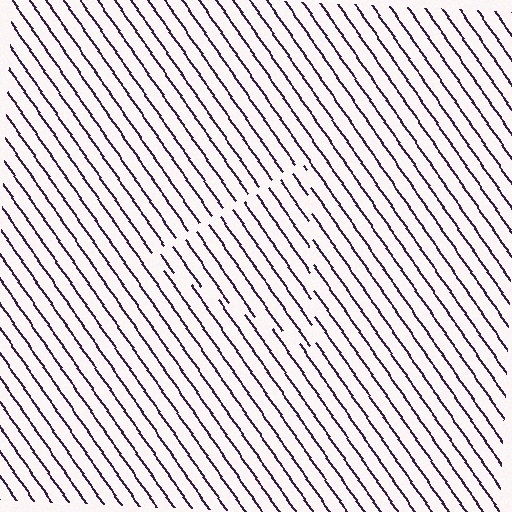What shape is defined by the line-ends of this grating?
An illusory triangle. The interior of the shape contains the same grating, shifted by half a period — the contour is defined by the phase discontinuity where line-ends from the inner and outer gratings abut.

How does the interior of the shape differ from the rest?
The interior of the shape contains the same grating, shifted by half a period — the contour is defined by the phase discontinuity where line-ends from the inner and outer gratings abut.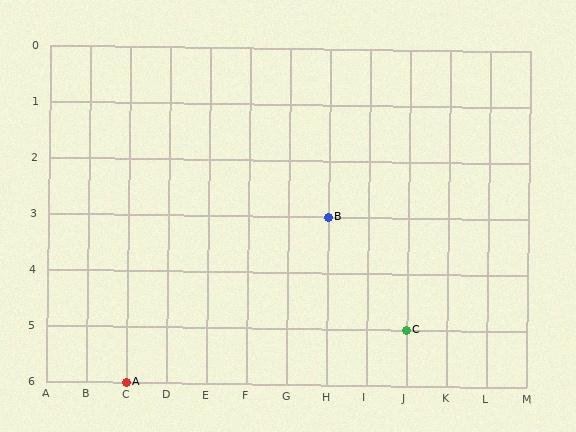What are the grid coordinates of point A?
Point A is at grid coordinates (C, 6).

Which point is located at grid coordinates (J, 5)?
Point C is at (J, 5).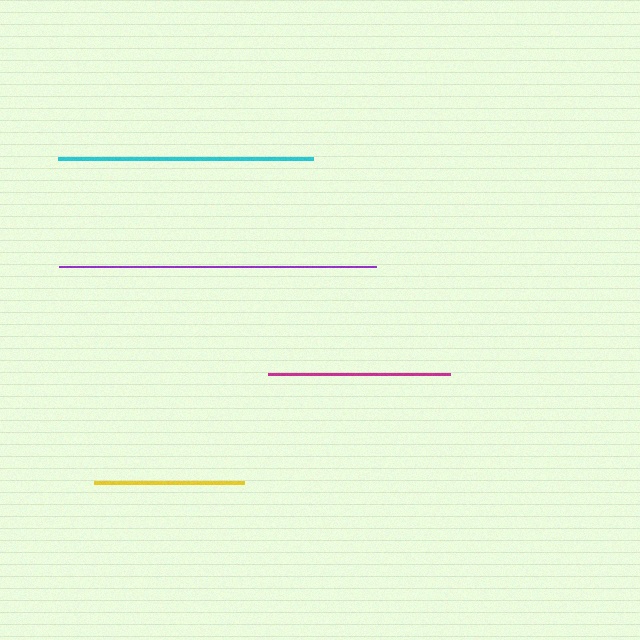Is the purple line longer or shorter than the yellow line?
The purple line is longer than the yellow line.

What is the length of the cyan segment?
The cyan segment is approximately 256 pixels long.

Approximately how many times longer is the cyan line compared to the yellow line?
The cyan line is approximately 1.7 times the length of the yellow line.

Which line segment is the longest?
The purple line is the longest at approximately 317 pixels.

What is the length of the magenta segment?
The magenta segment is approximately 182 pixels long.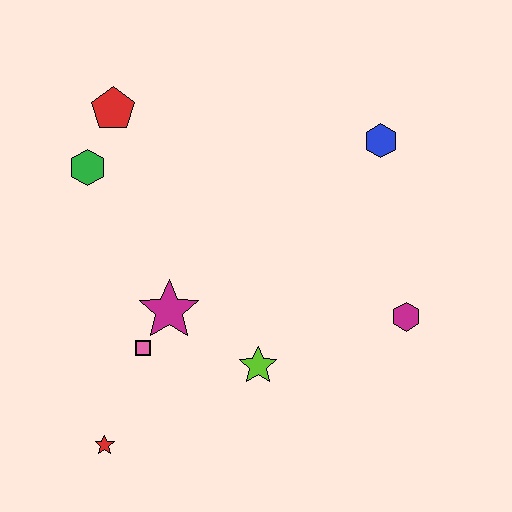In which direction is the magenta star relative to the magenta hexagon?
The magenta star is to the left of the magenta hexagon.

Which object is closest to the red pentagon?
The green hexagon is closest to the red pentagon.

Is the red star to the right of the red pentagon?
No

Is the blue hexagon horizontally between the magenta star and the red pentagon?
No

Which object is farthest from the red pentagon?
The magenta hexagon is farthest from the red pentagon.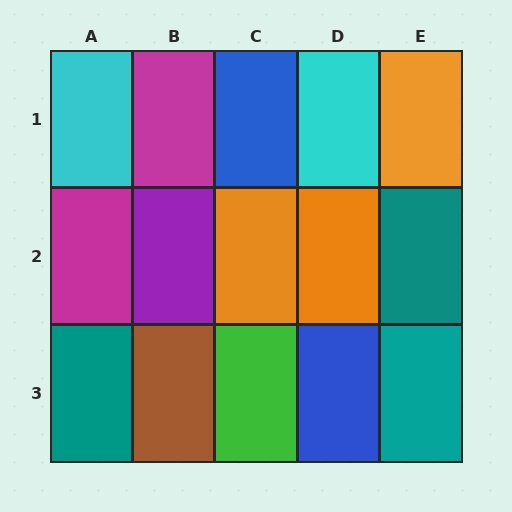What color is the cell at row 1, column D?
Cyan.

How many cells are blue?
2 cells are blue.